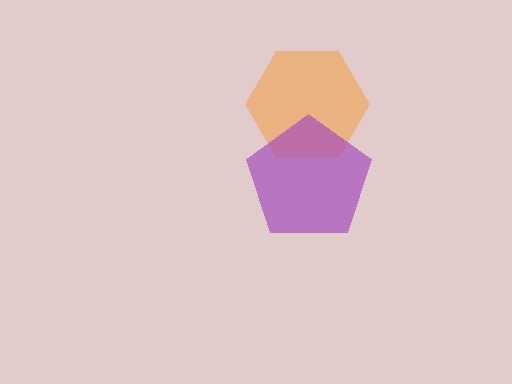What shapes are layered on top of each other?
The layered shapes are: an orange hexagon, a purple pentagon.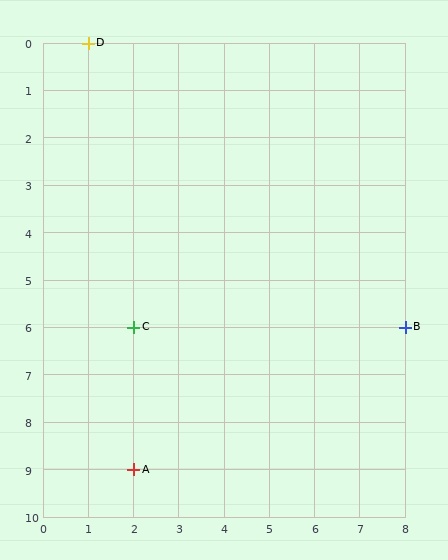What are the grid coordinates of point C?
Point C is at grid coordinates (2, 6).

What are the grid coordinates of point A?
Point A is at grid coordinates (2, 9).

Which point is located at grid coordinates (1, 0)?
Point D is at (1, 0).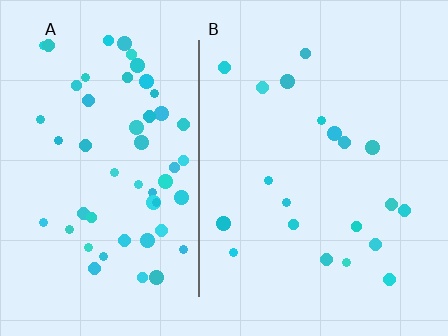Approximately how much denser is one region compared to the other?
Approximately 2.8× — region A over region B.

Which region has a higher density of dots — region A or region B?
A (the left).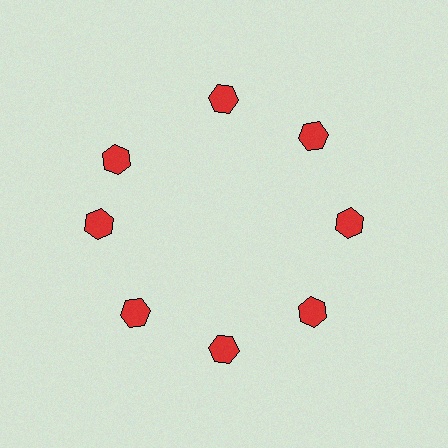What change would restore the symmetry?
The symmetry would be restored by rotating it back into even spacing with its neighbors so that all 8 hexagons sit at equal angles and equal distance from the center.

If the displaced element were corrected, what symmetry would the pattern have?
It would have 8-fold rotational symmetry — the pattern would map onto itself every 45 degrees.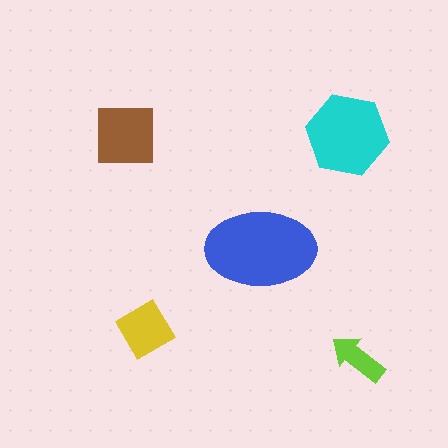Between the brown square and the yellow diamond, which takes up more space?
The brown square.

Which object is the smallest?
The lime arrow.